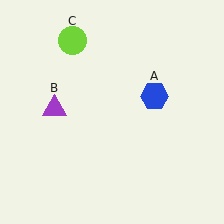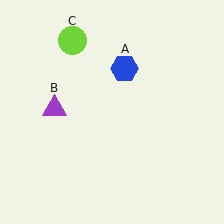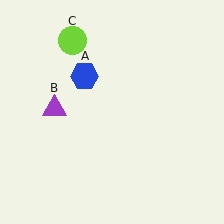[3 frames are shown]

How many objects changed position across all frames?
1 object changed position: blue hexagon (object A).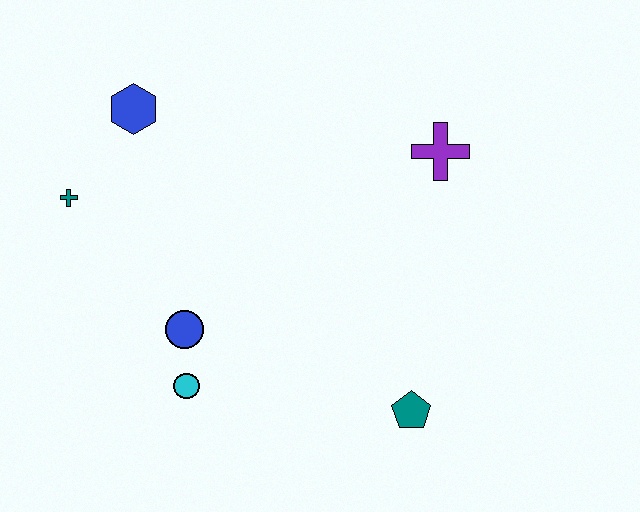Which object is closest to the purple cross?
The teal pentagon is closest to the purple cross.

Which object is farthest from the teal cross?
The teal pentagon is farthest from the teal cross.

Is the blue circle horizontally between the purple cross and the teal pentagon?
No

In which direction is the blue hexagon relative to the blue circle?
The blue hexagon is above the blue circle.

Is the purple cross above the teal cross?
Yes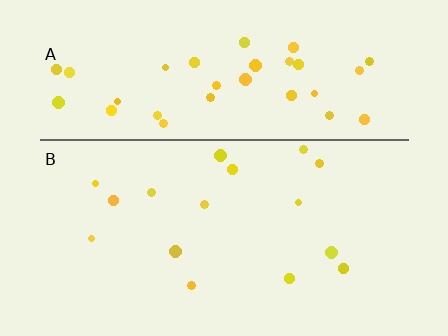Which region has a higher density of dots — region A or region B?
A (the top).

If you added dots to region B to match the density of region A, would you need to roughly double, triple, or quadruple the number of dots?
Approximately double.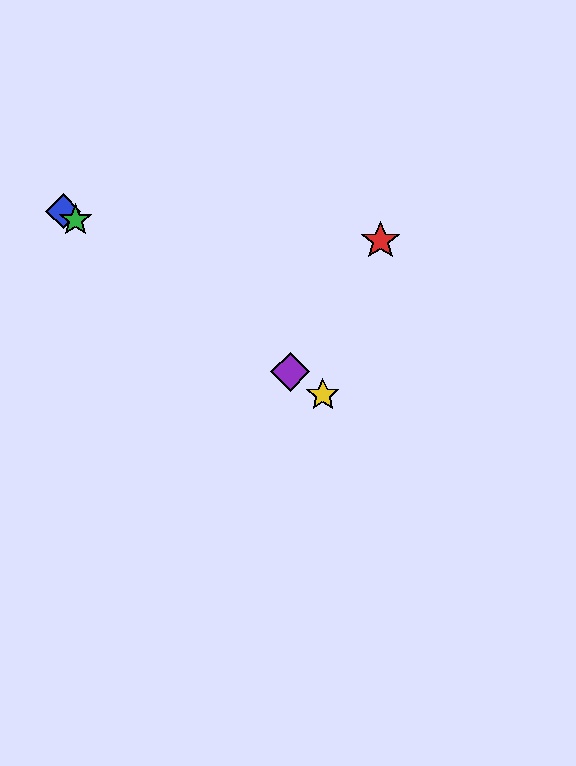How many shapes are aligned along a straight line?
4 shapes (the blue diamond, the green star, the yellow star, the purple diamond) are aligned along a straight line.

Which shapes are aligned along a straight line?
The blue diamond, the green star, the yellow star, the purple diamond are aligned along a straight line.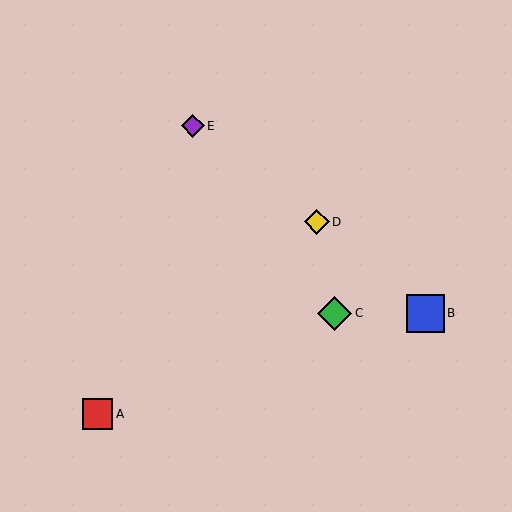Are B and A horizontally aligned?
No, B is at y≈313 and A is at y≈414.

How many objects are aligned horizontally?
2 objects (B, C) are aligned horizontally.